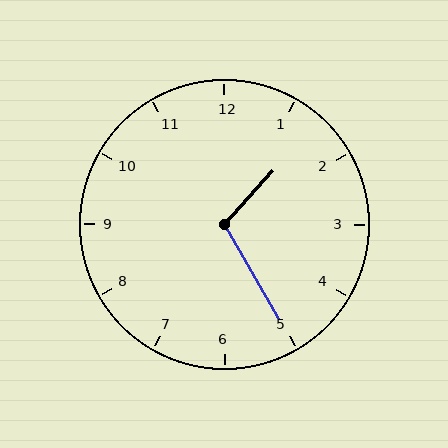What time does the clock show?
1:25.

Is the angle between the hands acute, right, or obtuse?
It is obtuse.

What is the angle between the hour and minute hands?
Approximately 108 degrees.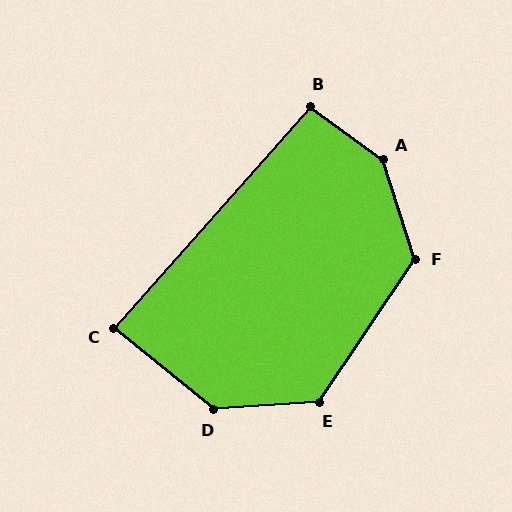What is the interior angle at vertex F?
Approximately 128 degrees (obtuse).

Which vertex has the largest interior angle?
A, at approximately 144 degrees.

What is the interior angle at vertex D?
Approximately 137 degrees (obtuse).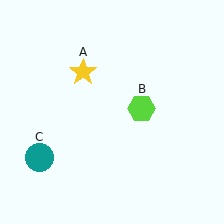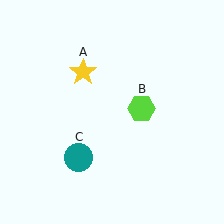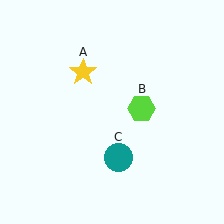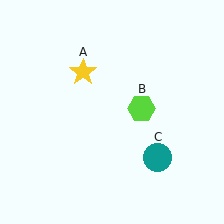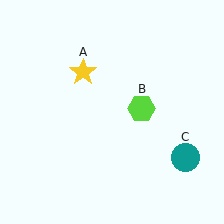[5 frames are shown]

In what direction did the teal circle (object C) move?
The teal circle (object C) moved right.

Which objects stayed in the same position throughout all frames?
Yellow star (object A) and lime hexagon (object B) remained stationary.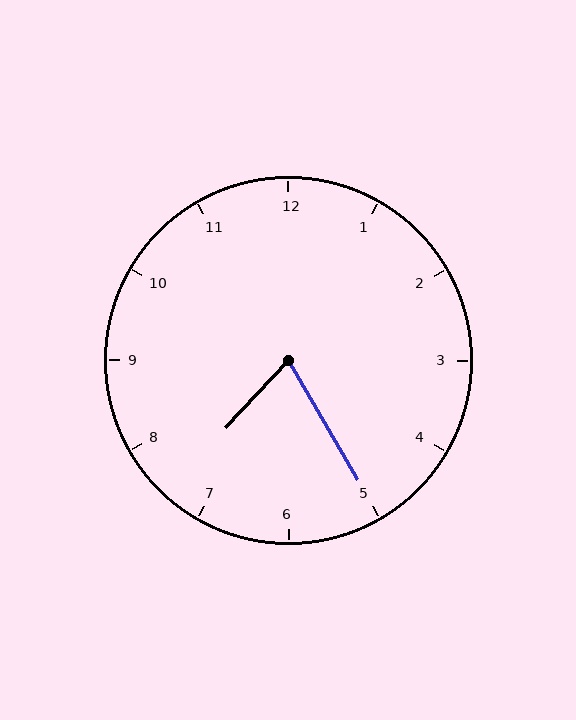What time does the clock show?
7:25.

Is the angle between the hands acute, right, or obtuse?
It is acute.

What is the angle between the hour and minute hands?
Approximately 72 degrees.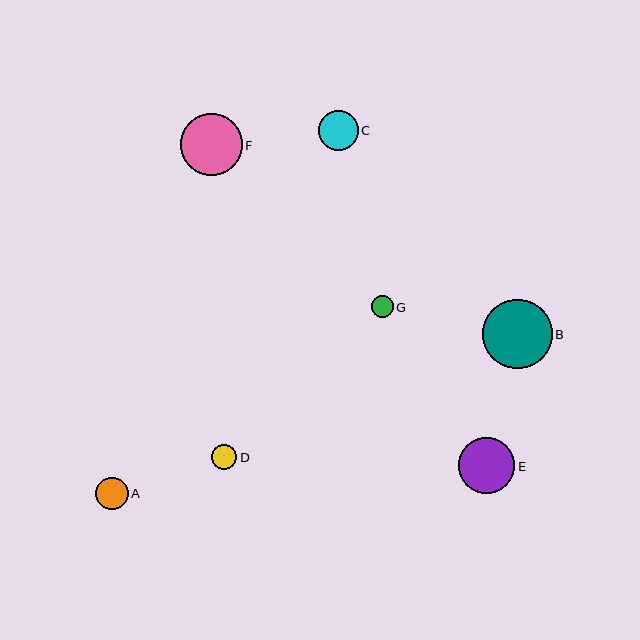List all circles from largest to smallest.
From largest to smallest: B, F, E, C, A, D, G.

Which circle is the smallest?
Circle G is the smallest with a size of approximately 22 pixels.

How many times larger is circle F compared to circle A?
Circle F is approximately 1.9 times the size of circle A.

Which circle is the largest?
Circle B is the largest with a size of approximately 69 pixels.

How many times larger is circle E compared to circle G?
Circle E is approximately 2.6 times the size of circle G.